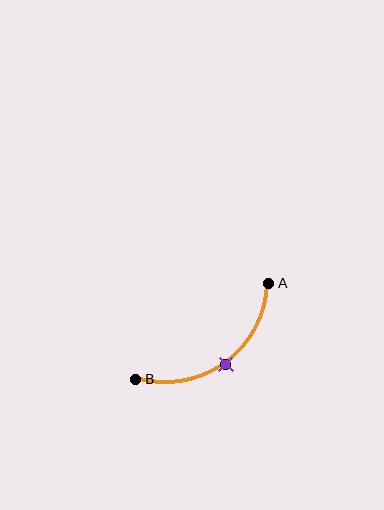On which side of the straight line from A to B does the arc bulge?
The arc bulges below and to the right of the straight line connecting A and B.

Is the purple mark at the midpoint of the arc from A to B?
Yes. The purple mark lies on the arc at equal arc-length from both A and B — it is the arc midpoint.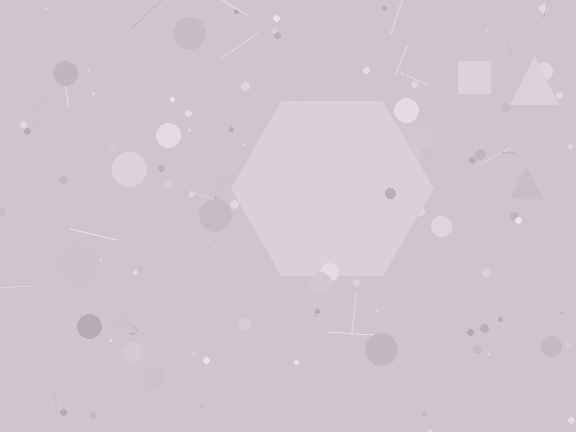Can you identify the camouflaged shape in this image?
The camouflaged shape is a hexagon.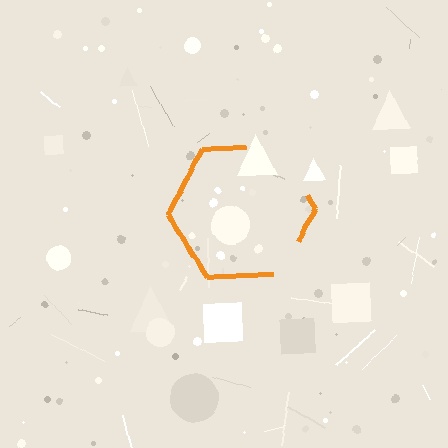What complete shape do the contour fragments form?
The contour fragments form a hexagon.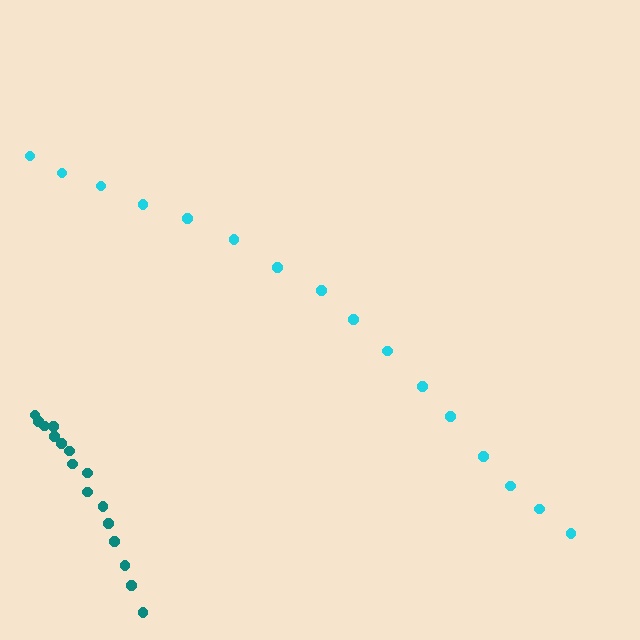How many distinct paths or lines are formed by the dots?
There are 2 distinct paths.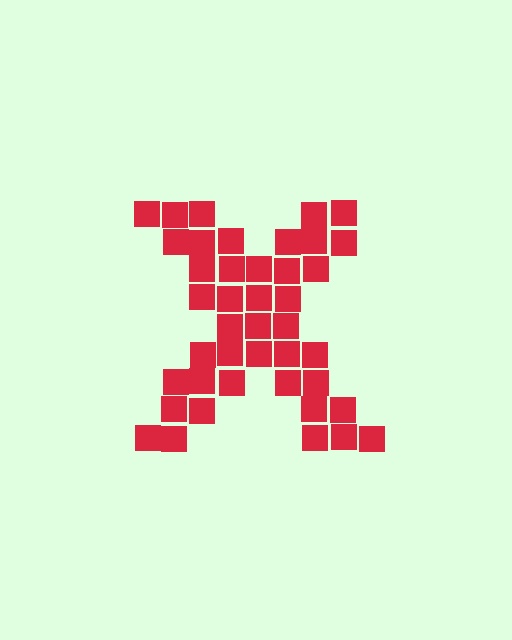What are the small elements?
The small elements are squares.